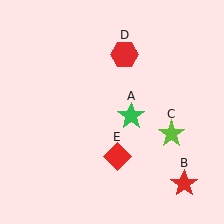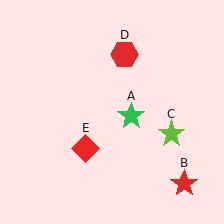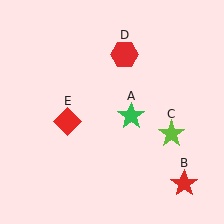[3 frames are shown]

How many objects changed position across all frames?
1 object changed position: red diamond (object E).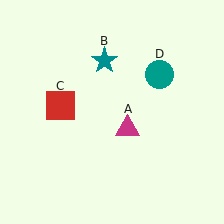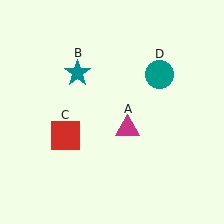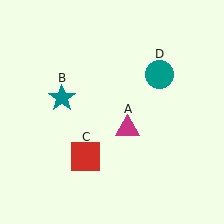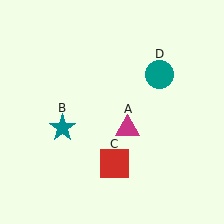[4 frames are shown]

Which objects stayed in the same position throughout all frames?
Magenta triangle (object A) and teal circle (object D) remained stationary.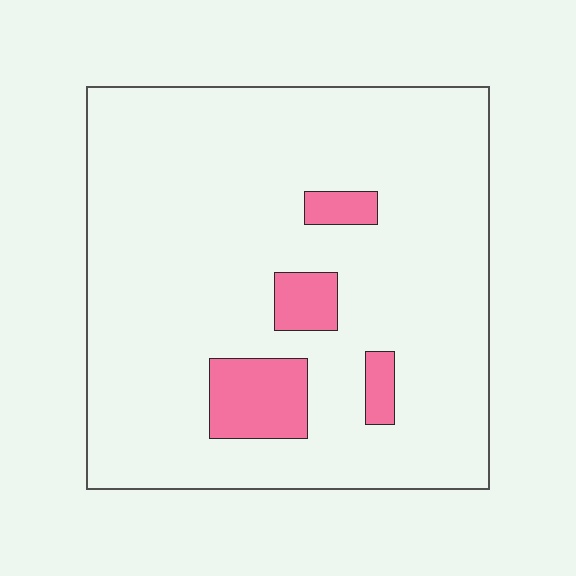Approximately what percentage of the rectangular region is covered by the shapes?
Approximately 10%.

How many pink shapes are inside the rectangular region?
4.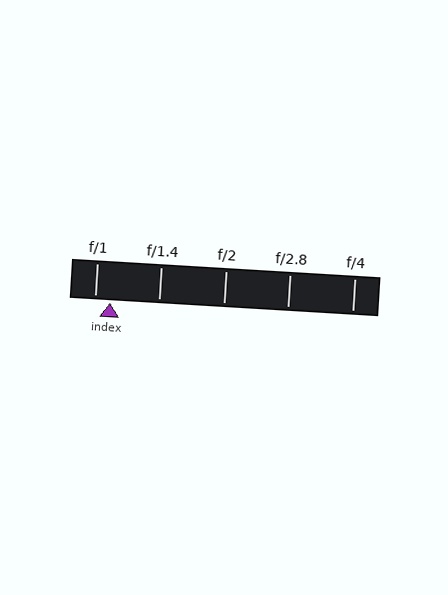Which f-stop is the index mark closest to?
The index mark is closest to f/1.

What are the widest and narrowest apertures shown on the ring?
The widest aperture shown is f/1 and the narrowest is f/4.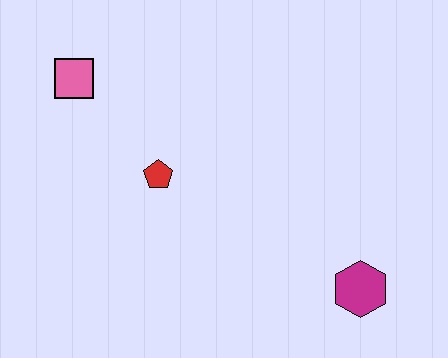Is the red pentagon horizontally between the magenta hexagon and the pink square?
Yes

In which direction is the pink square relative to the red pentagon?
The pink square is above the red pentagon.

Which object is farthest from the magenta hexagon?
The pink square is farthest from the magenta hexagon.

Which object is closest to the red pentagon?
The pink square is closest to the red pentagon.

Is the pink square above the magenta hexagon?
Yes